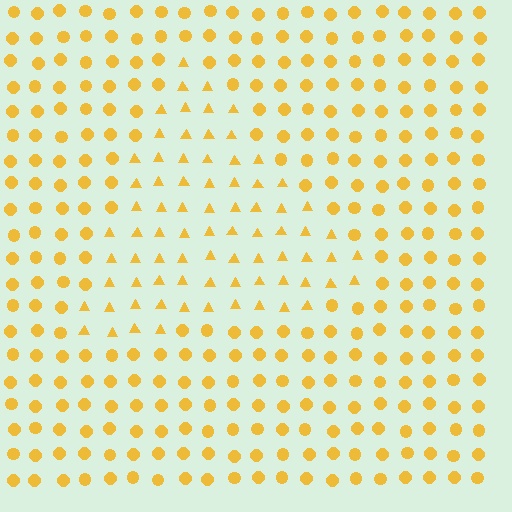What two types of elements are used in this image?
The image uses triangles inside the triangle region and circles outside it.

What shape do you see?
I see a triangle.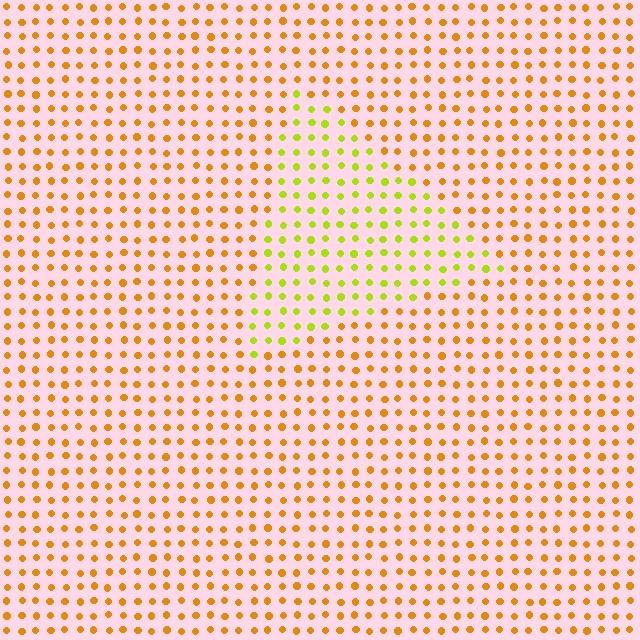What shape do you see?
I see a triangle.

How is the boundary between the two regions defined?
The boundary is defined purely by a slight shift in hue (about 42 degrees). Spacing, size, and orientation are identical on both sides.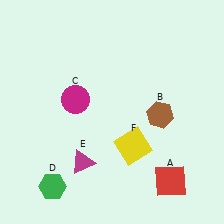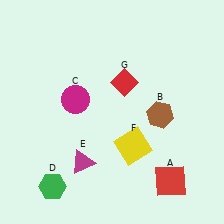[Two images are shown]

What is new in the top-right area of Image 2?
A red diamond (G) was added in the top-right area of Image 2.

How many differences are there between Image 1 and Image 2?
There is 1 difference between the two images.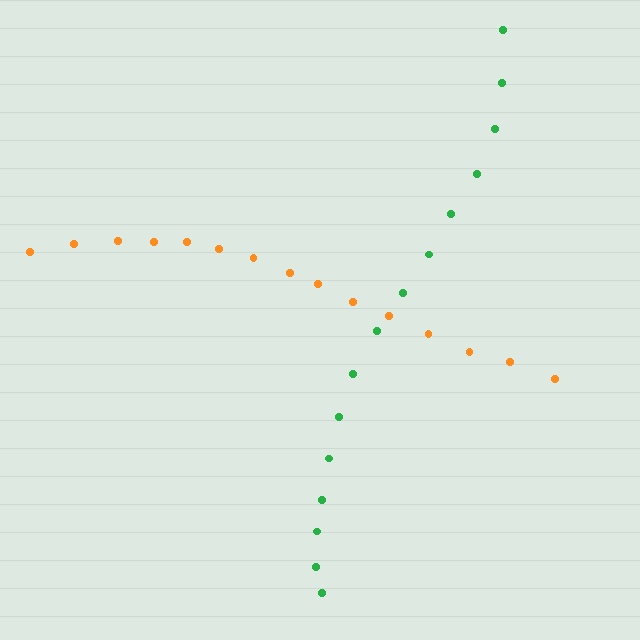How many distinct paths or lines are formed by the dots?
There are 2 distinct paths.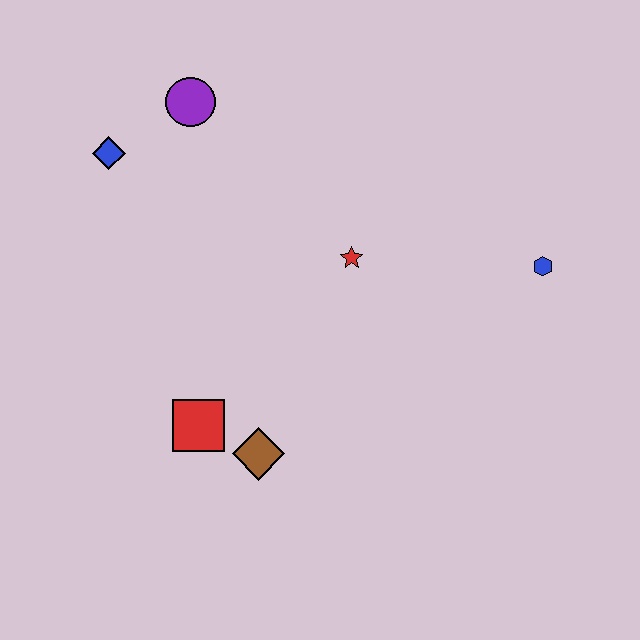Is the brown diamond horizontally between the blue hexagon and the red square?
Yes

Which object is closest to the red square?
The brown diamond is closest to the red square.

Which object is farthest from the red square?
The blue hexagon is farthest from the red square.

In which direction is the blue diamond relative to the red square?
The blue diamond is above the red square.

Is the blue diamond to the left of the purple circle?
Yes